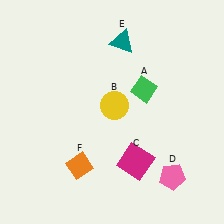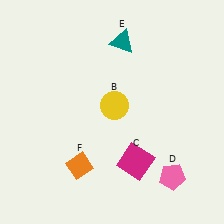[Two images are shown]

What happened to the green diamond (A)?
The green diamond (A) was removed in Image 2. It was in the top-right area of Image 1.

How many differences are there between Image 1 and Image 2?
There is 1 difference between the two images.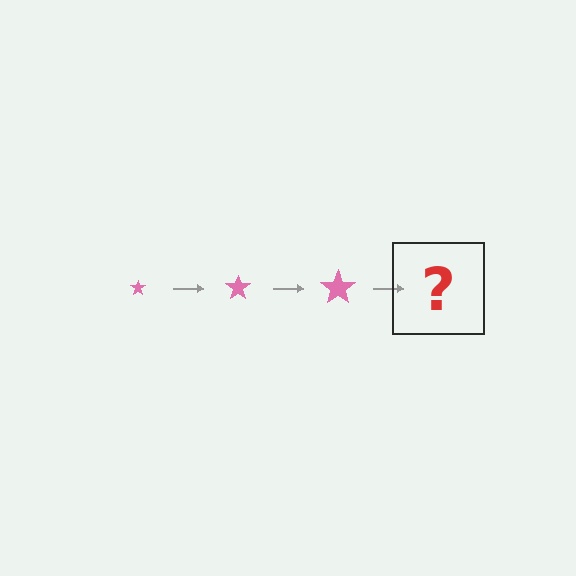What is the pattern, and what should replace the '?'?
The pattern is that the star gets progressively larger each step. The '?' should be a pink star, larger than the previous one.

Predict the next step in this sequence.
The next step is a pink star, larger than the previous one.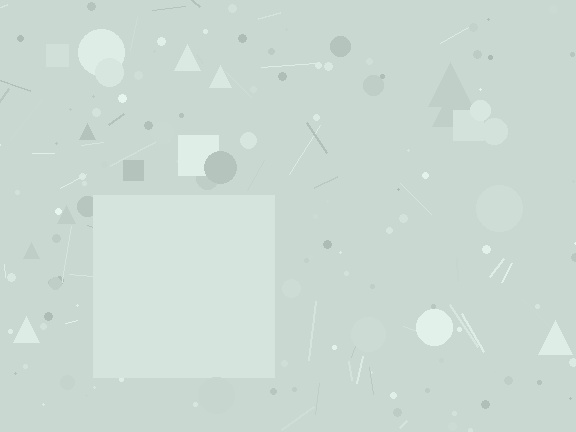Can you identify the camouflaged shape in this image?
The camouflaged shape is a square.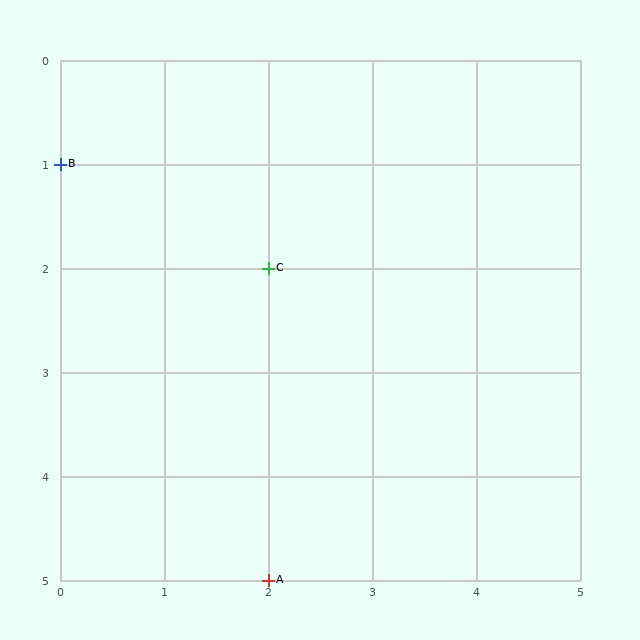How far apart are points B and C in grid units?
Points B and C are 2 columns and 1 row apart (about 2.2 grid units diagonally).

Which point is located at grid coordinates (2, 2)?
Point C is at (2, 2).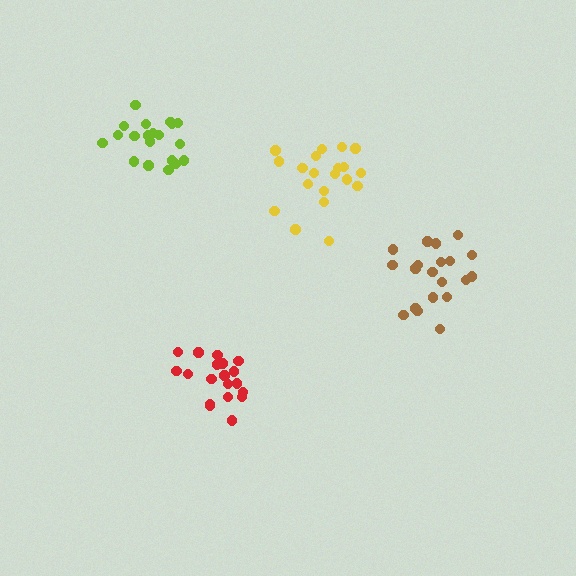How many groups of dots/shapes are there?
There are 4 groups.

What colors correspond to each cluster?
The clusters are colored: yellow, red, lime, brown.